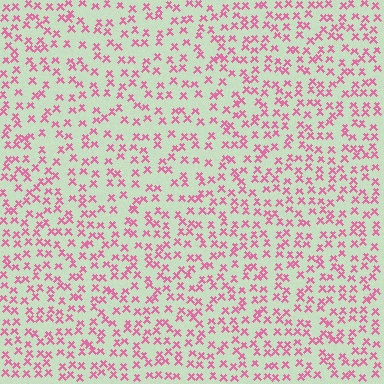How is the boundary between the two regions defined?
The boundary is defined by a change in element density (approximately 1.4x ratio). All elements are the same color, size, and shape.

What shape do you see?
I see a circle.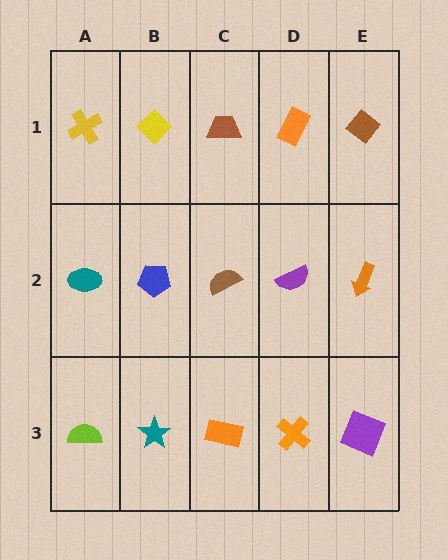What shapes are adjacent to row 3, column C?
A brown semicircle (row 2, column C), a teal star (row 3, column B), an orange cross (row 3, column D).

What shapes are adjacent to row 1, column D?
A purple semicircle (row 2, column D), a brown trapezoid (row 1, column C), a brown diamond (row 1, column E).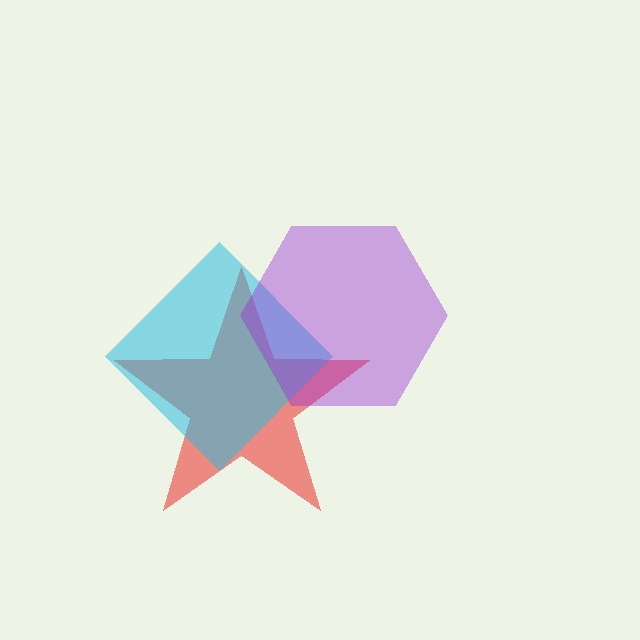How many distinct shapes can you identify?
There are 3 distinct shapes: a red star, a cyan diamond, a purple hexagon.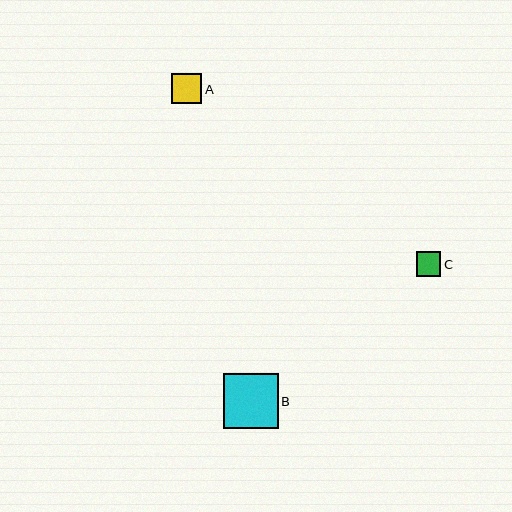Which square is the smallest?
Square C is the smallest with a size of approximately 25 pixels.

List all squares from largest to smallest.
From largest to smallest: B, A, C.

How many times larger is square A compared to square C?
Square A is approximately 1.2 times the size of square C.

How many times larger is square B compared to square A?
Square B is approximately 1.8 times the size of square A.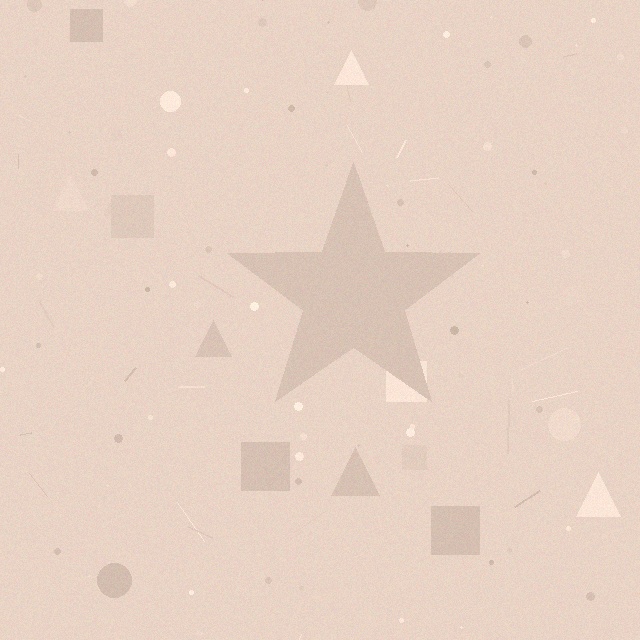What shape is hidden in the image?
A star is hidden in the image.